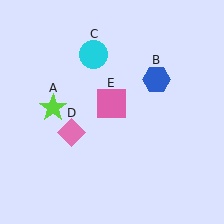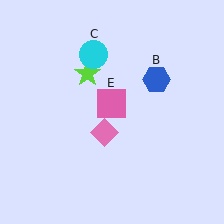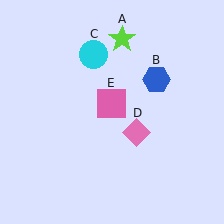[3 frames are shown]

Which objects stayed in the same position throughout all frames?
Blue hexagon (object B) and cyan circle (object C) and pink square (object E) remained stationary.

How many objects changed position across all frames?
2 objects changed position: lime star (object A), pink diamond (object D).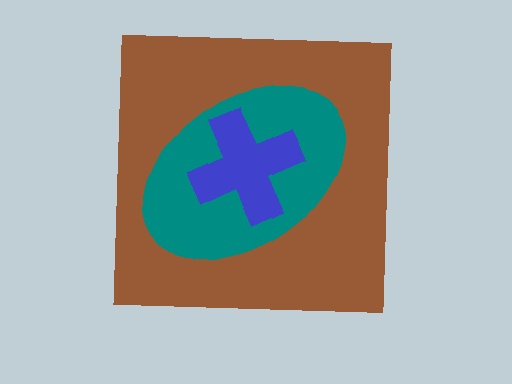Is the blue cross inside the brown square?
Yes.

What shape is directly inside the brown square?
The teal ellipse.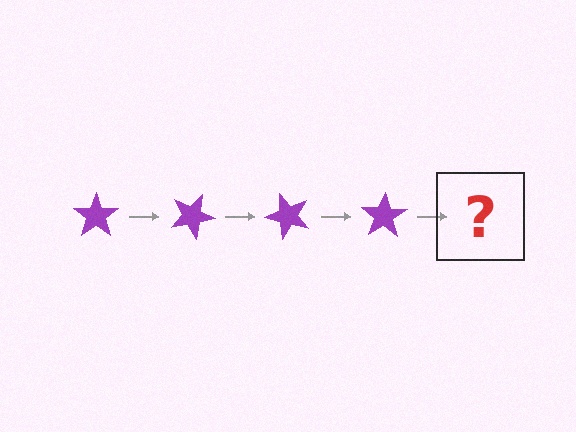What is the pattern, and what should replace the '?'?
The pattern is that the star rotates 25 degrees each step. The '?' should be a purple star rotated 100 degrees.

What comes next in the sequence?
The next element should be a purple star rotated 100 degrees.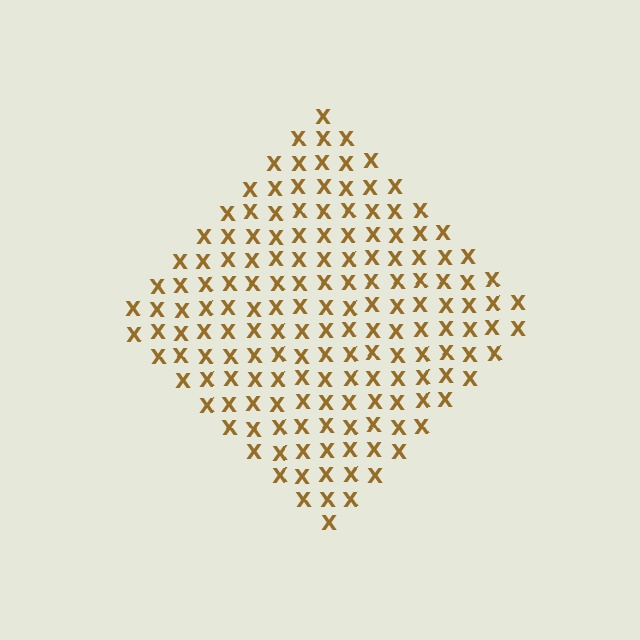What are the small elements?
The small elements are letter X's.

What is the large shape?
The large shape is a diamond.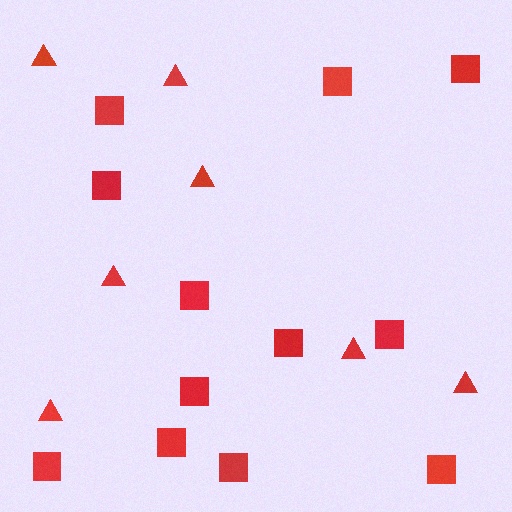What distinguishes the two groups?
There are 2 groups: one group of squares (12) and one group of triangles (7).